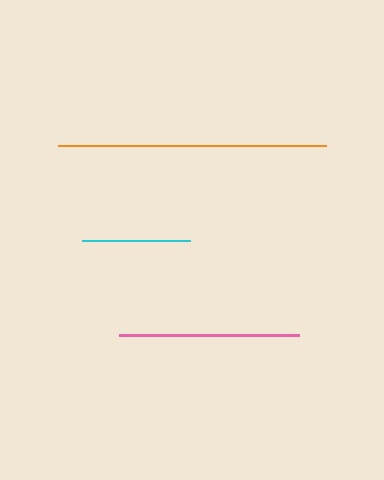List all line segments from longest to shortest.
From longest to shortest: orange, pink, cyan.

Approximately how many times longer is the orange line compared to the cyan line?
The orange line is approximately 2.5 times the length of the cyan line.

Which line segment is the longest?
The orange line is the longest at approximately 269 pixels.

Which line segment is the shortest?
The cyan line is the shortest at approximately 108 pixels.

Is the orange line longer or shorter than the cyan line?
The orange line is longer than the cyan line.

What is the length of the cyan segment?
The cyan segment is approximately 108 pixels long.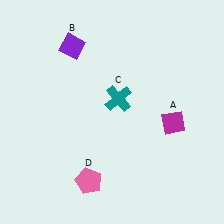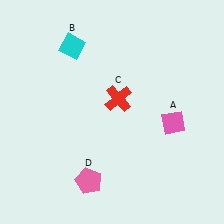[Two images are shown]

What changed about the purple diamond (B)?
In Image 1, B is purple. In Image 2, it changed to cyan.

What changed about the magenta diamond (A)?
In Image 1, A is magenta. In Image 2, it changed to pink.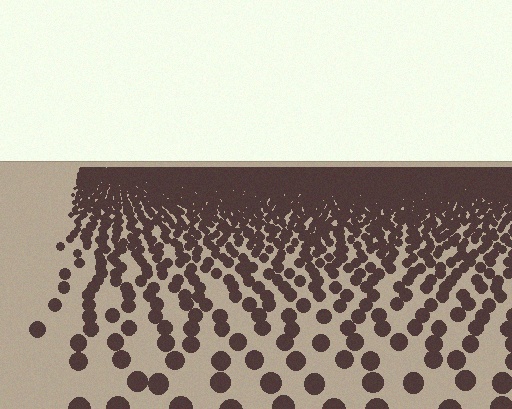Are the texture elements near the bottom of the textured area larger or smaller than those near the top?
Larger. Near the bottom, elements are closer to the viewer and appear at a bigger on-screen size.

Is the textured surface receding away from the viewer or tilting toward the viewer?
The surface is receding away from the viewer. Texture elements get smaller and denser toward the top.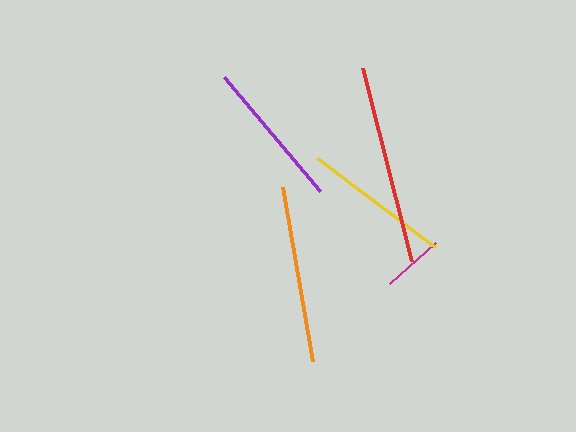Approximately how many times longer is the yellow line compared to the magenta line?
The yellow line is approximately 2.4 times the length of the magenta line.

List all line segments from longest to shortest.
From longest to shortest: red, orange, purple, yellow, magenta.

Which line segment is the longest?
The red line is the longest at approximately 200 pixels.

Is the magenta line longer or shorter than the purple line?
The purple line is longer than the magenta line.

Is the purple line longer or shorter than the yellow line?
The purple line is longer than the yellow line.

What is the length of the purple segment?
The purple segment is approximately 150 pixels long.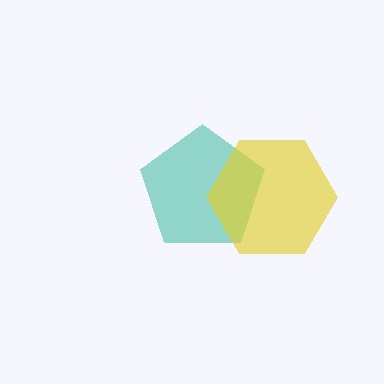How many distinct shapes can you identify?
There are 2 distinct shapes: a teal pentagon, a yellow hexagon.